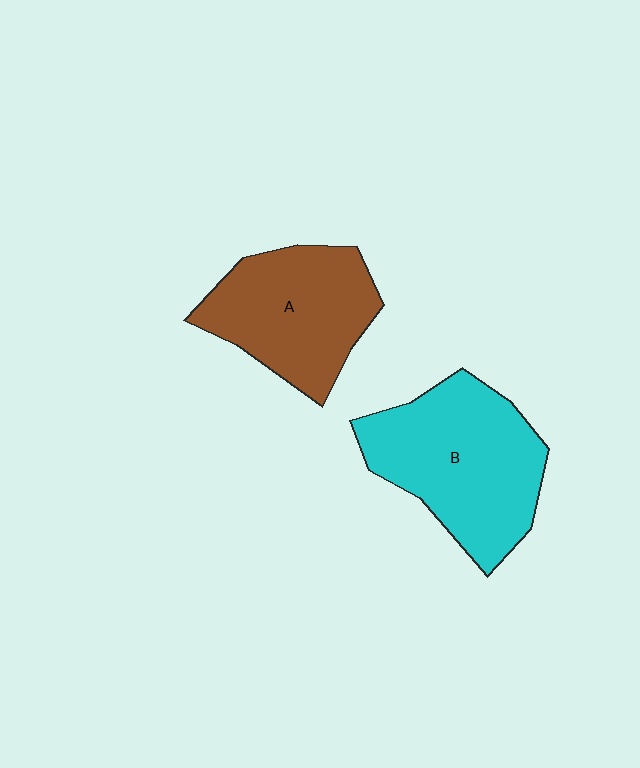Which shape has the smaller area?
Shape A (brown).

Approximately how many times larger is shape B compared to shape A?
Approximately 1.2 times.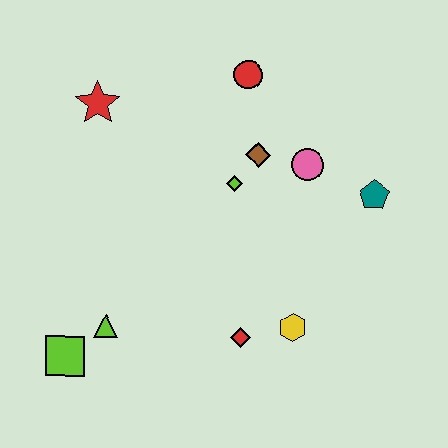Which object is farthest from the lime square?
The teal pentagon is farthest from the lime square.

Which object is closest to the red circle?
The brown diamond is closest to the red circle.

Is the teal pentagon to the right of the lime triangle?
Yes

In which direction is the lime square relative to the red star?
The lime square is below the red star.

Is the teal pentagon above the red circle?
No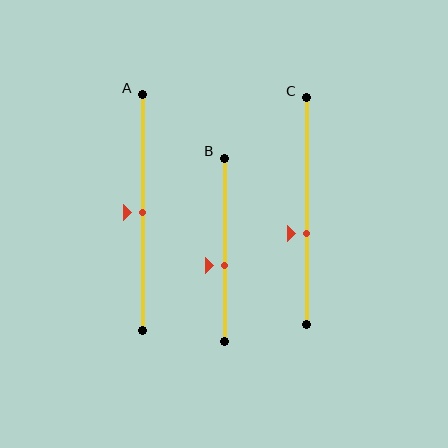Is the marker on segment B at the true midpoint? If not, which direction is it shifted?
No, the marker on segment B is shifted downward by about 8% of the segment length.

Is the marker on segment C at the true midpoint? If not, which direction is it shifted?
No, the marker on segment C is shifted downward by about 10% of the segment length.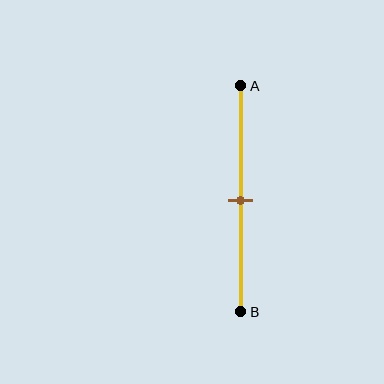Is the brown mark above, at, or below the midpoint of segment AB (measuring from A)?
The brown mark is approximately at the midpoint of segment AB.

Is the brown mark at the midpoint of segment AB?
Yes, the mark is approximately at the midpoint.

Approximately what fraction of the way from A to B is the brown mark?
The brown mark is approximately 50% of the way from A to B.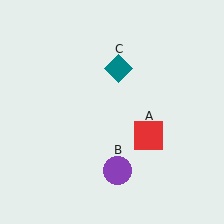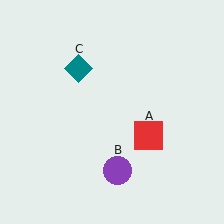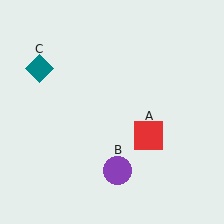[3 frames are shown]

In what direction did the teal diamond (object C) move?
The teal diamond (object C) moved left.